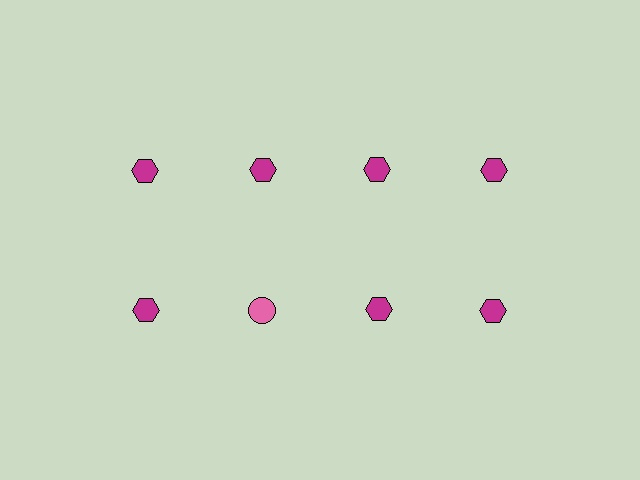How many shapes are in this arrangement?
There are 8 shapes arranged in a grid pattern.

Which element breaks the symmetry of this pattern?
The pink circle in the second row, second from left column breaks the symmetry. All other shapes are magenta hexagons.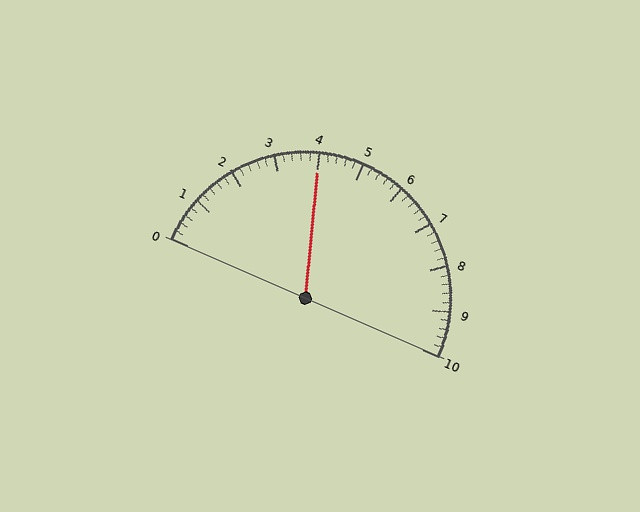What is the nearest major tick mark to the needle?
The nearest major tick mark is 4.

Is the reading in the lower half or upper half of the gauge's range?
The reading is in the lower half of the range (0 to 10).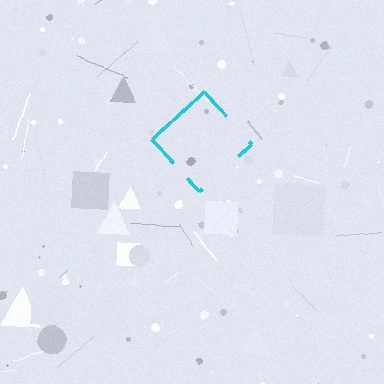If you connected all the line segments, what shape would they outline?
They would outline a diamond.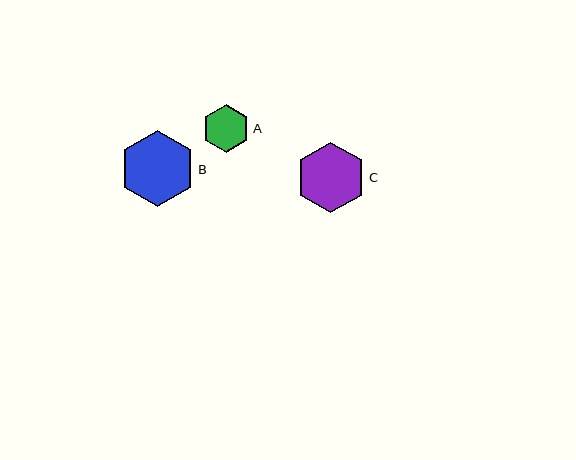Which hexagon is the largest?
Hexagon B is the largest with a size of approximately 76 pixels.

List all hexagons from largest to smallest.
From largest to smallest: B, C, A.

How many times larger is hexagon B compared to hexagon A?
Hexagon B is approximately 1.6 times the size of hexagon A.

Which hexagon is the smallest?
Hexagon A is the smallest with a size of approximately 48 pixels.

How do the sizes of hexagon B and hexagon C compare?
Hexagon B and hexagon C are approximately the same size.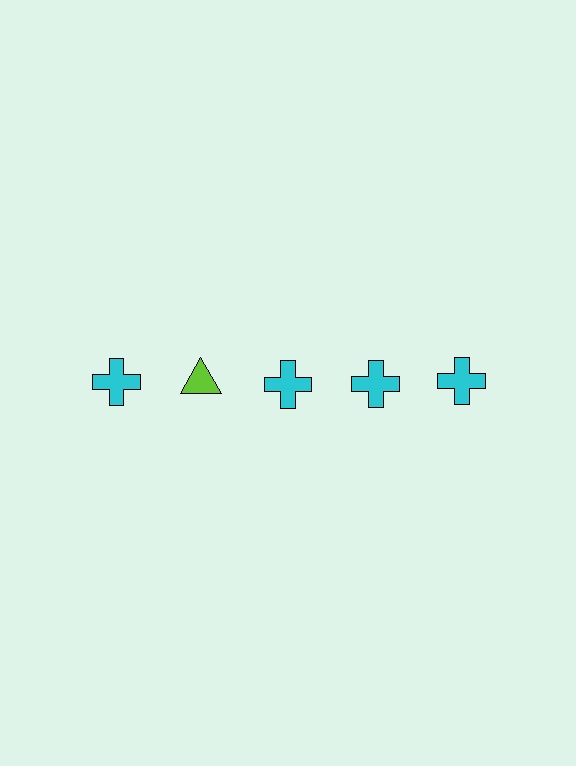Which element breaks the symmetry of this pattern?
The lime triangle in the top row, second from left column breaks the symmetry. All other shapes are cyan crosses.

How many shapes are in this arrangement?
There are 5 shapes arranged in a grid pattern.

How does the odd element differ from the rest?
It differs in both color (lime instead of cyan) and shape (triangle instead of cross).